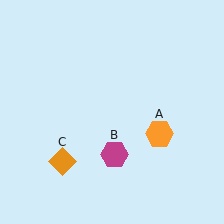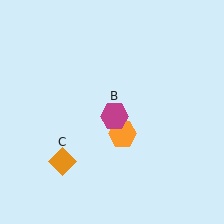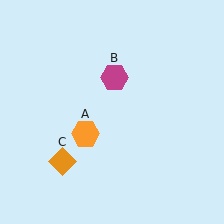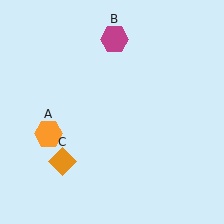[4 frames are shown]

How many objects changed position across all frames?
2 objects changed position: orange hexagon (object A), magenta hexagon (object B).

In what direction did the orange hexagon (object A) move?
The orange hexagon (object A) moved left.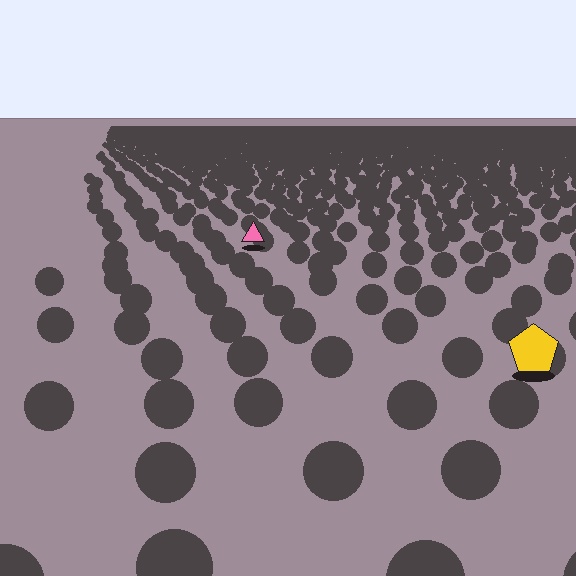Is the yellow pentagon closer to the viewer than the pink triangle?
Yes. The yellow pentagon is closer — you can tell from the texture gradient: the ground texture is coarser near it.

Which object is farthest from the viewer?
The pink triangle is farthest from the viewer. It appears smaller and the ground texture around it is denser.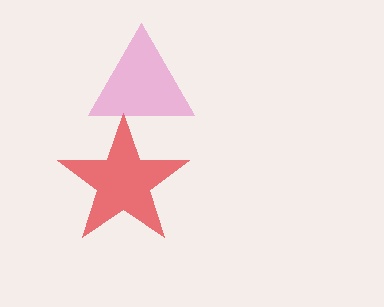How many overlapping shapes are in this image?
There are 2 overlapping shapes in the image.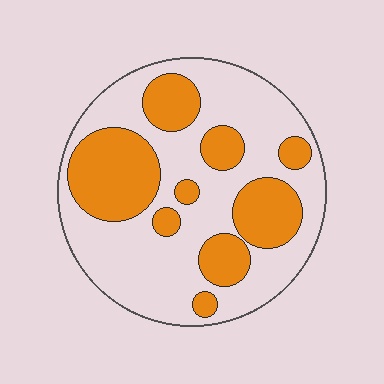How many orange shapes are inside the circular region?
9.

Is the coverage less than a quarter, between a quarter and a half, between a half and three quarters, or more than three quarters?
Between a quarter and a half.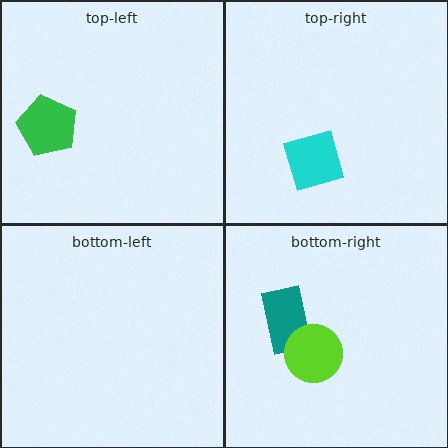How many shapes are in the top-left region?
1.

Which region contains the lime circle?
The bottom-right region.